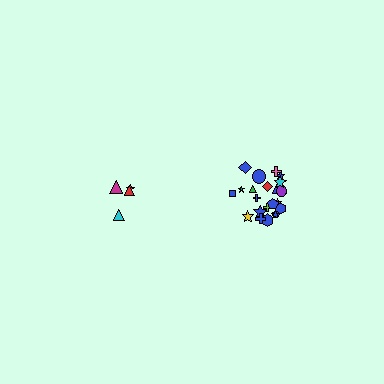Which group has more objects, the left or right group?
The right group.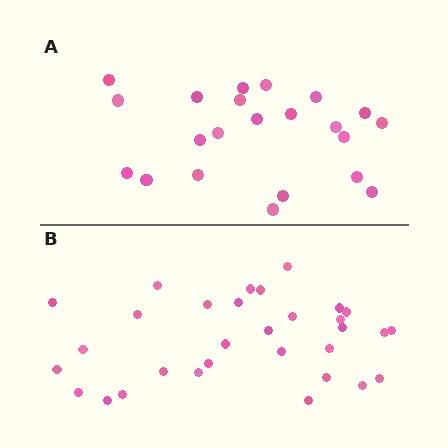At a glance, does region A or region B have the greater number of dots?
Region B (the bottom region) has more dots.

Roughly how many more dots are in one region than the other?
Region B has roughly 8 or so more dots than region A.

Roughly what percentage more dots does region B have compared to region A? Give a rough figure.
About 40% more.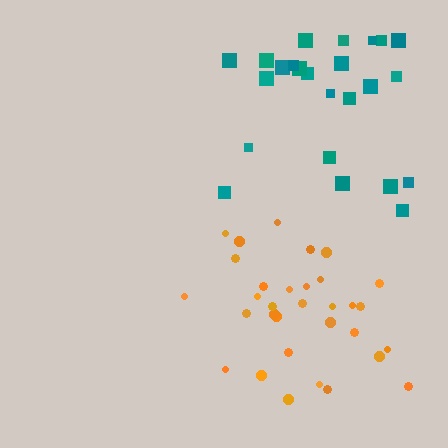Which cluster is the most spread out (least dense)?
Teal.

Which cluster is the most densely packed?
Orange.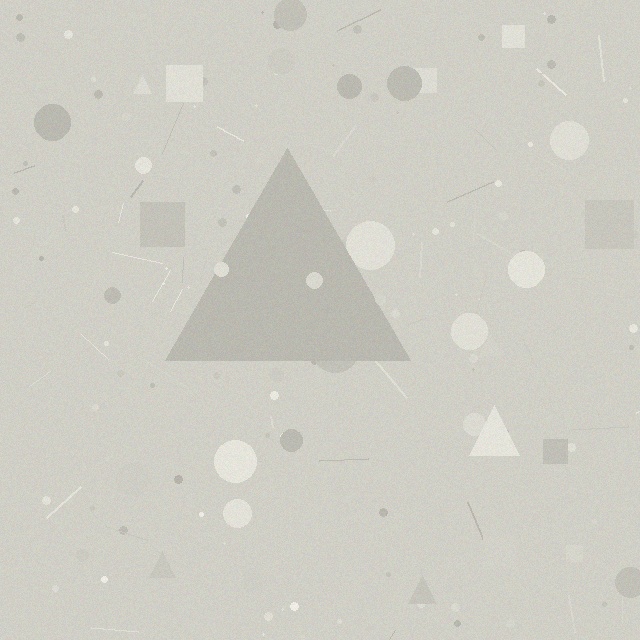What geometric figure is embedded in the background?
A triangle is embedded in the background.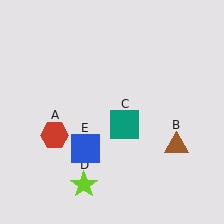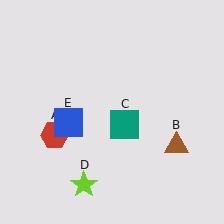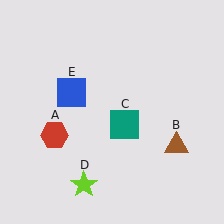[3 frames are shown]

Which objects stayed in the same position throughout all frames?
Red hexagon (object A) and brown triangle (object B) and teal square (object C) and lime star (object D) remained stationary.